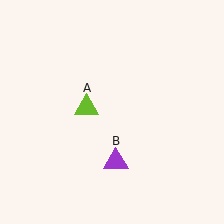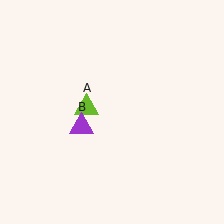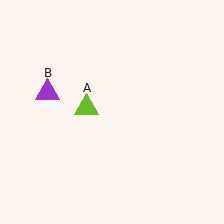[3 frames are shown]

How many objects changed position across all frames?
1 object changed position: purple triangle (object B).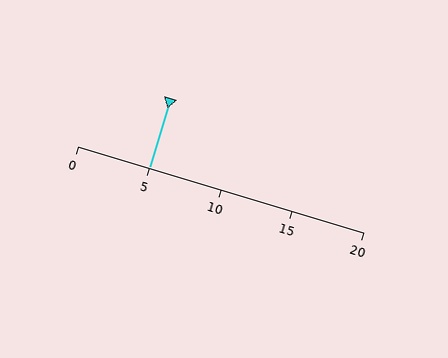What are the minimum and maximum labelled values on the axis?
The axis runs from 0 to 20.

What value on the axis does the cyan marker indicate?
The marker indicates approximately 5.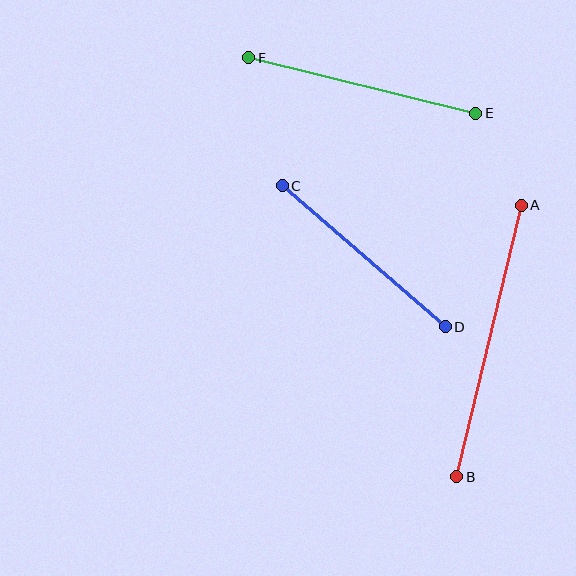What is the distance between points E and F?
The distance is approximately 234 pixels.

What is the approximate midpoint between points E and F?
The midpoint is at approximately (363, 86) pixels.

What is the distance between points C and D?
The distance is approximately 216 pixels.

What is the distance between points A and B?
The distance is approximately 279 pixels.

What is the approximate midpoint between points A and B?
The midpoint is at approximately (489, 341) pixels.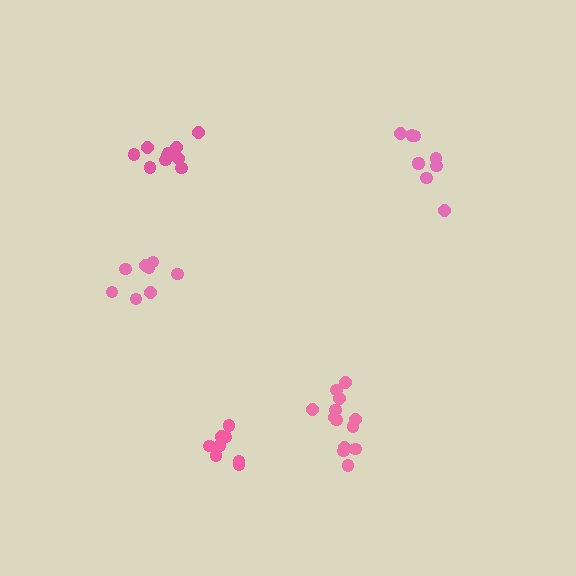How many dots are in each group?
Group 1: 9 dots, Group 2: 13 dots, Group 3: 8 dots, Group 4: 8 dots, Group 5: 10 dots (48 total).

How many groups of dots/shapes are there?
There are 5 groups.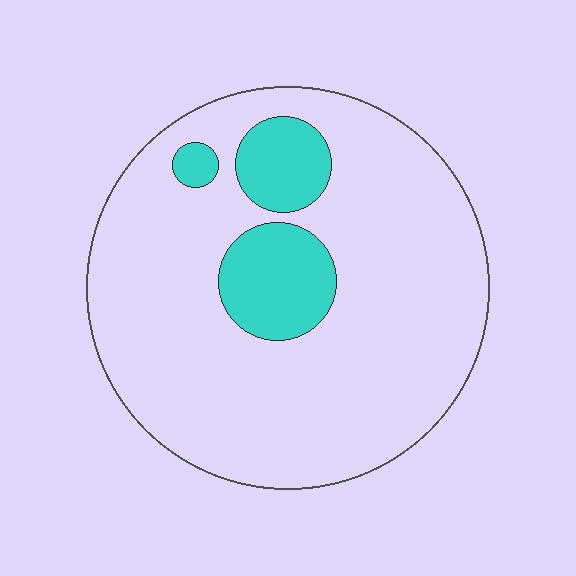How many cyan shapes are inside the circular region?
3.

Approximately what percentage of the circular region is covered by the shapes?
Approximately 15%.